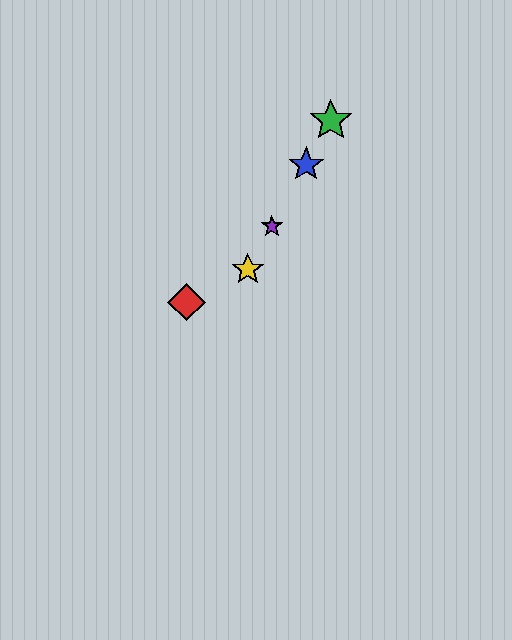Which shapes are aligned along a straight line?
The blue star, the green star, the yellow star, the purple star are aligned along a straight line.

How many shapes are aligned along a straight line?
4 shapes (the blue star, the green star, the yellow star, the purple star) are aligned along a straight line.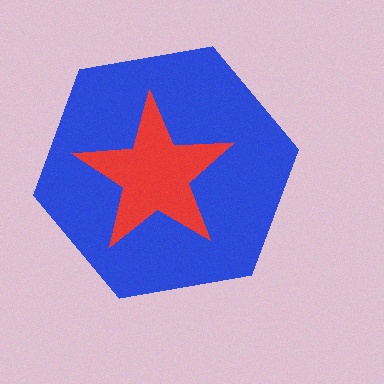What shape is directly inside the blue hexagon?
The red star.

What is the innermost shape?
The red star.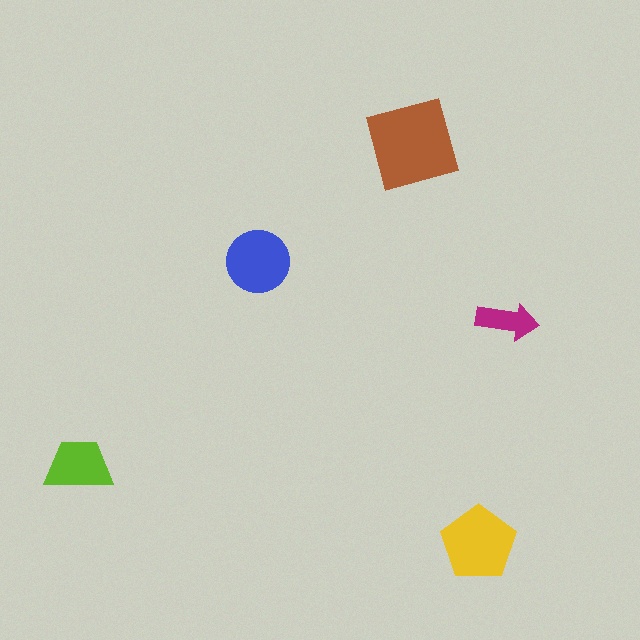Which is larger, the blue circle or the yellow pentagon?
The yellow pentagon.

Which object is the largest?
The brown diamond.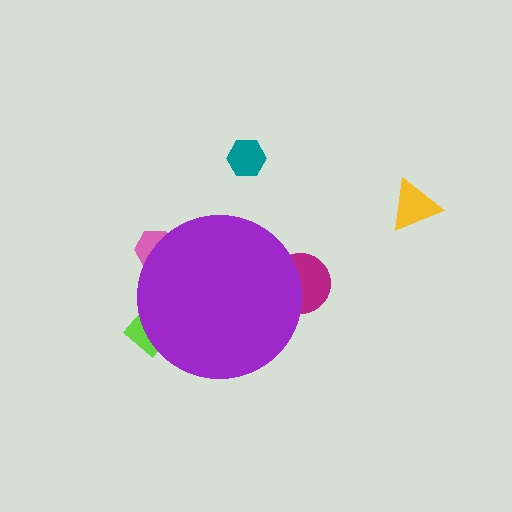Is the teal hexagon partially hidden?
No, the teal hexagon is fully visible.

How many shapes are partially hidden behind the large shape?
3 shapes are partially hidden.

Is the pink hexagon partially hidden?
Yes, the pink hexagon is partially hidden behind the purple circle.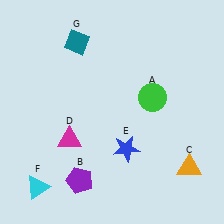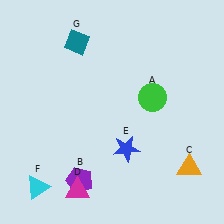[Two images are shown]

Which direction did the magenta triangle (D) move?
The magenta triangle (D) moved down.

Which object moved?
The magenta triangle (D) moved down.